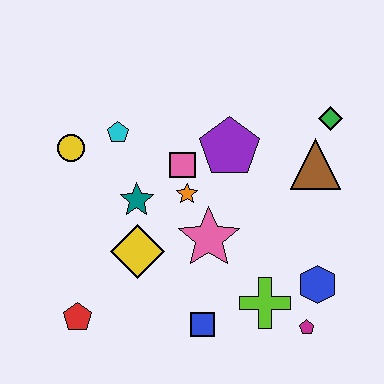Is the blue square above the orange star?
No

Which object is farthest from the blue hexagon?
The yellow circle is farthest from the blue hexagon.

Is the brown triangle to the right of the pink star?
Yes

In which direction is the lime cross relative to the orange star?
The lime cross is below the orange star.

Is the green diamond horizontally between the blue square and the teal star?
No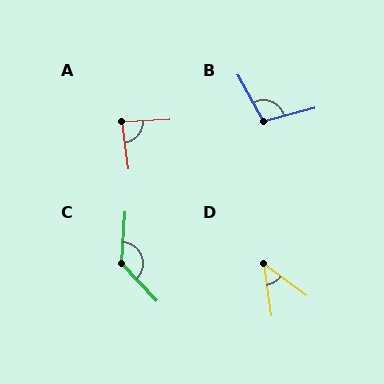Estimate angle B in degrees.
Approximately 105 degrees.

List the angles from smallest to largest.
D (46°), A (85°), B (105°), C (132°).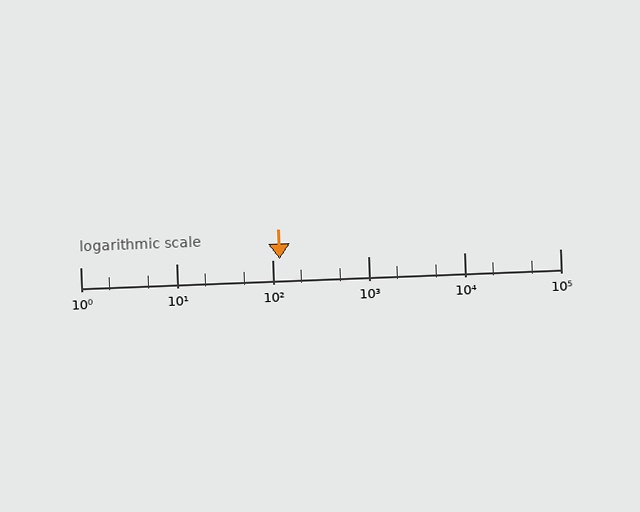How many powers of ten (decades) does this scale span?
The scale spans 5 decades, from 1 to 100000.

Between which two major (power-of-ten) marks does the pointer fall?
The pointer is between 100 and 1000.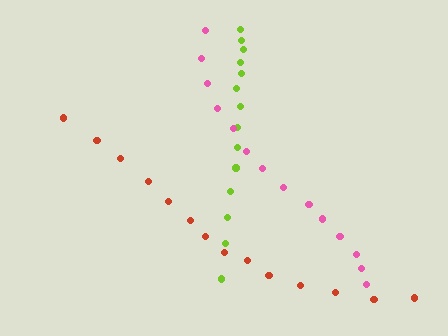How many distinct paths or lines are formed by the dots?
There are 3 distinct paths.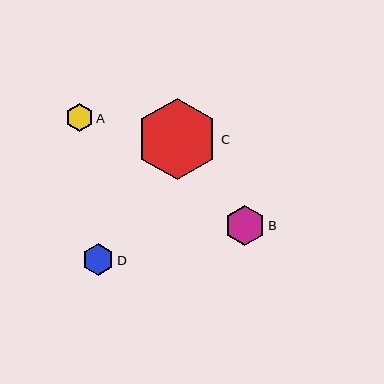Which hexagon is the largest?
Hexagon C is the largest with a size of approximately 82 pixels.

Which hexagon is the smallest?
Hexagon A is the smallest with a size of approximately 28 pixels.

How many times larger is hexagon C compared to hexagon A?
Hexagon C is approximately 2.9 times the size of hexagon A.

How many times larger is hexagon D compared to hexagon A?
Hexagon D is approximately 1.1 times the size of hexagon A.